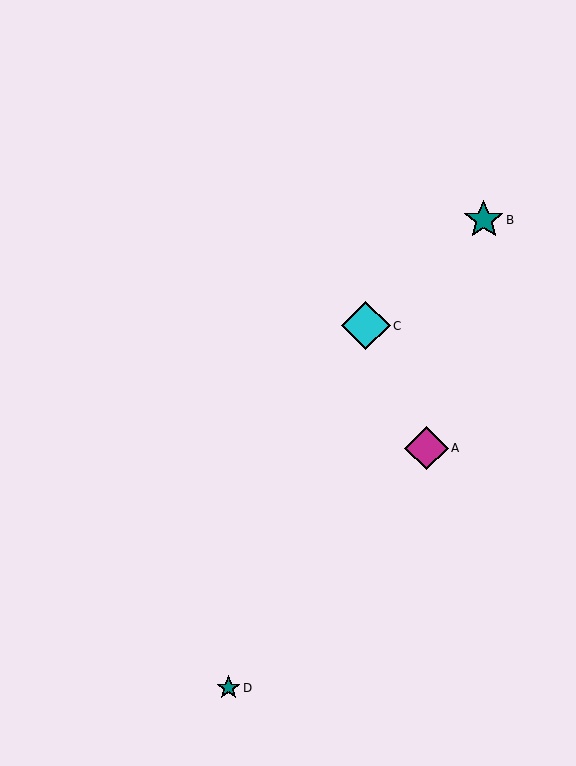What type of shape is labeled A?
Shape A is a magenta diamond.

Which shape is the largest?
The cyan diamond (labeled C) is the largest.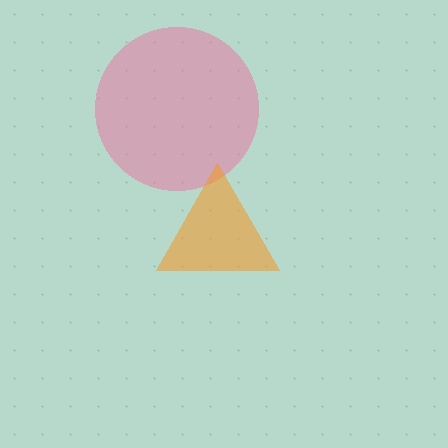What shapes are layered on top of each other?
The layered shapes are: a pink circle, an orange triangle.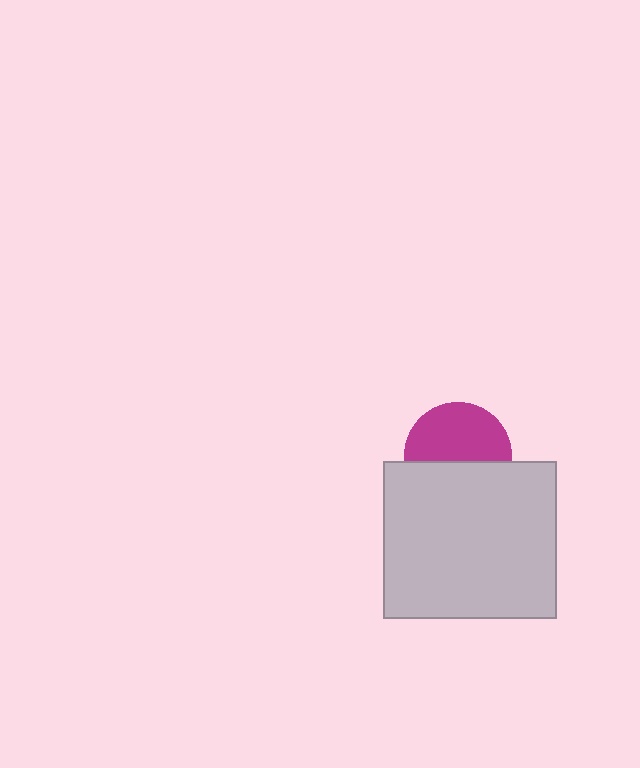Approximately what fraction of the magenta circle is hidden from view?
Roughly 43% of the magenta circle is hidden behind the light gray rectangle.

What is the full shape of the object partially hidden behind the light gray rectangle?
The partially hidden object is a magenta circle.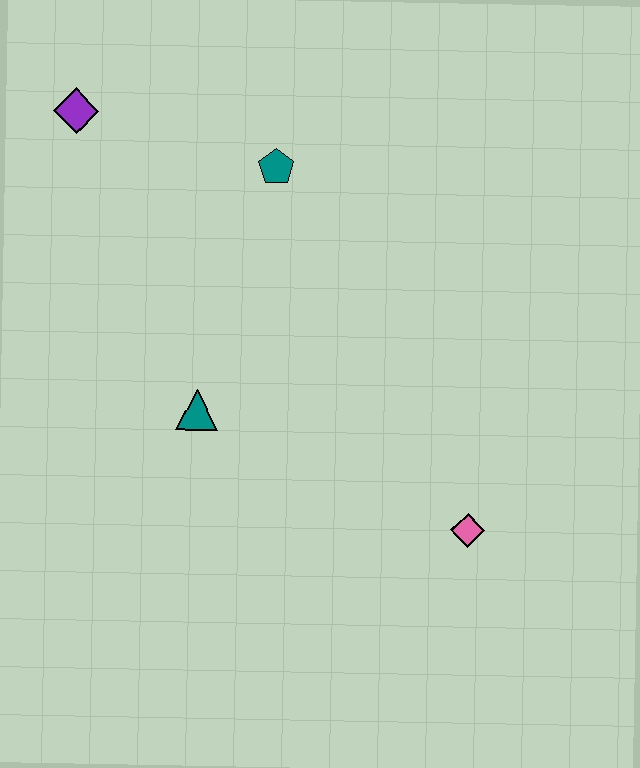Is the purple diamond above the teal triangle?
Yes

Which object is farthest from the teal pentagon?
The pink diamond is farthest from the teal pentagon.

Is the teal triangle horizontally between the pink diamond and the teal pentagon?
No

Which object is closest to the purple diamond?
The teal pentagon is closest to the purple diamond.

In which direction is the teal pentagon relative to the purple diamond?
The teal pentagon is to the right of the purple diamond.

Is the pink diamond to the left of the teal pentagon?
No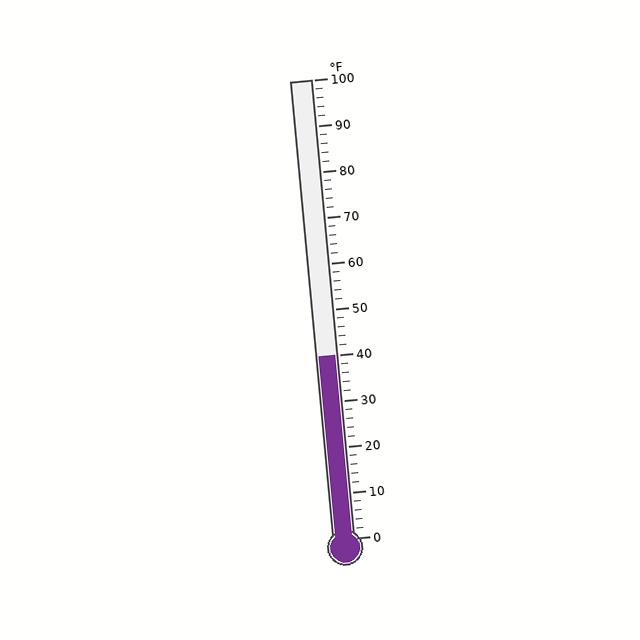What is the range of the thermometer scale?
The thermometer scale ranges from 0°F to 100°F.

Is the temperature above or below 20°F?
The temperature is above 20°F.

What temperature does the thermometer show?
The thermometer shows approximately 40°F.